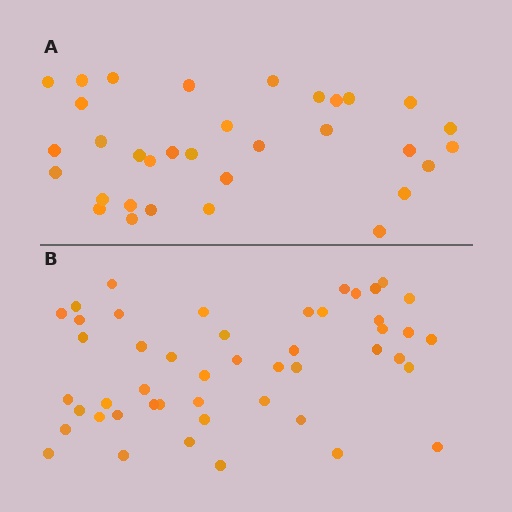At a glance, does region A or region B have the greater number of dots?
Region B (the bottom region) has more dots.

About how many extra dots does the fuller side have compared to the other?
Region B has approximately 15 more dots than region A.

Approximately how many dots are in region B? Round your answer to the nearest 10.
About 50 dots. (The exact count is 48, which rounds to 50.)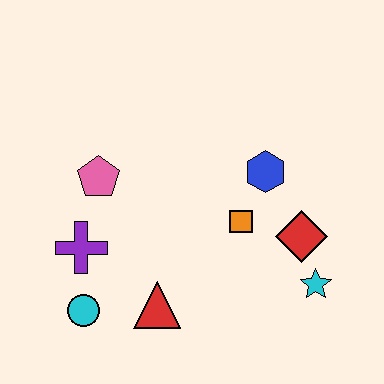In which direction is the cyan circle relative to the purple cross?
The cyan circle is below the purple cross.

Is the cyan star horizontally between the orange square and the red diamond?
No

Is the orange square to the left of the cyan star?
Yes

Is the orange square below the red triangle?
No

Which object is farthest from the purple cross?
The cyan star is farthest from the purple cross.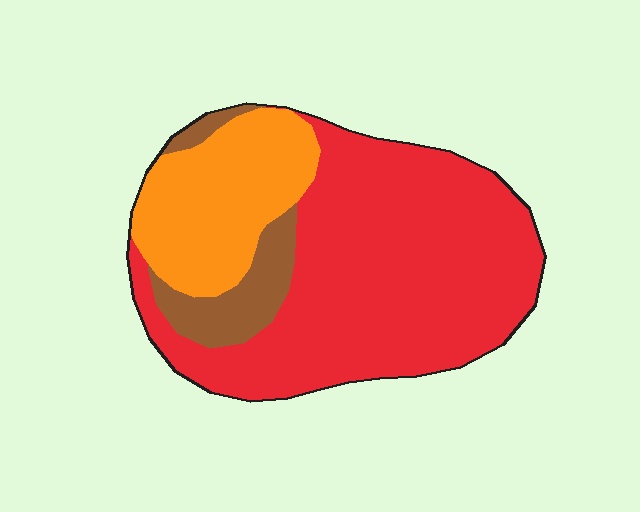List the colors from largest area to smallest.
From largest to smallest: red, orange, brown.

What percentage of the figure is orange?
Orange takes up about one quarter (1/4) of the figure.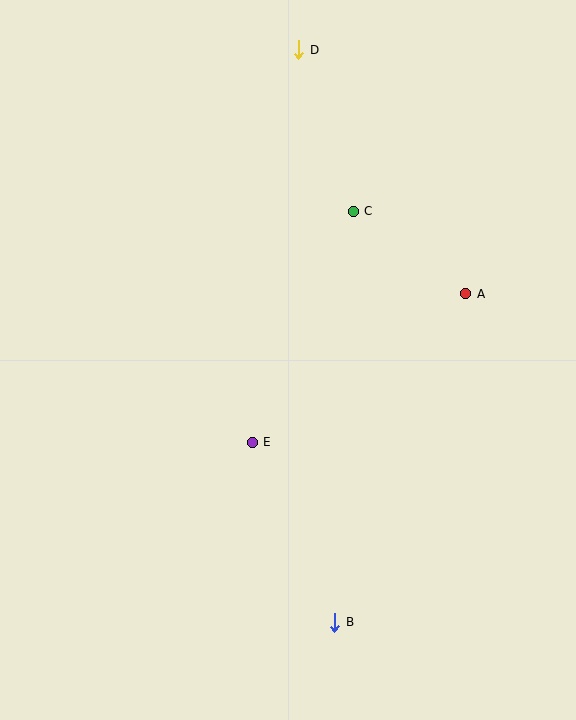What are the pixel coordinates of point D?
Point D is at (299, 50).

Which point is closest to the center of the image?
Point E at (252, 442) is closest to the center.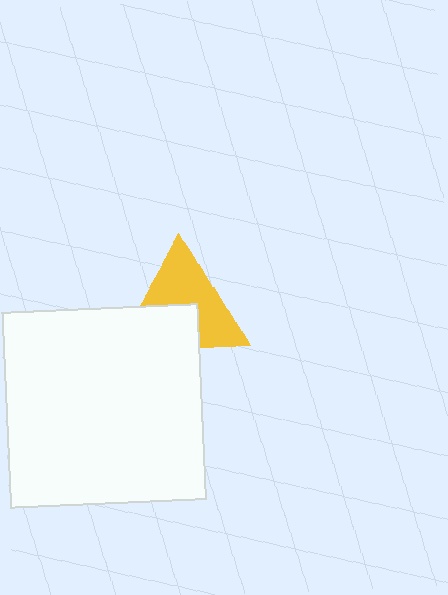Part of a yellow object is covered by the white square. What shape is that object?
It is a triangle.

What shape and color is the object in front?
The object in front is a white square.